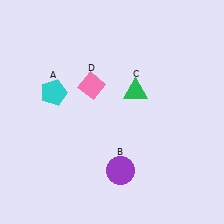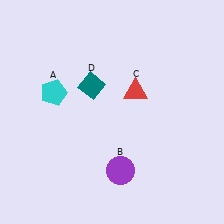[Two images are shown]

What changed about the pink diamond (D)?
In Image 1, D is pink. In Image 2, it changed to teal.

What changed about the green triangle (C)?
In Image 1, C is green. In Image 2, it changed to red.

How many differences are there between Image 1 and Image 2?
There are 2 differences between the two images.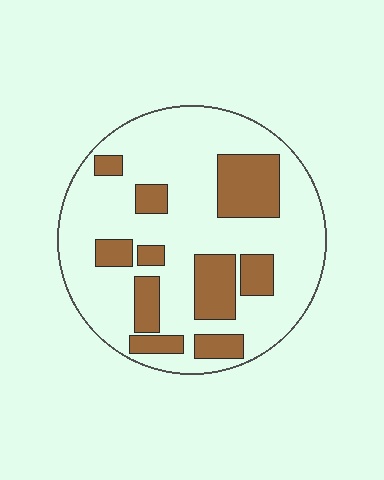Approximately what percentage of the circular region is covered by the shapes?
Approximately 25%.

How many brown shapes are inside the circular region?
10.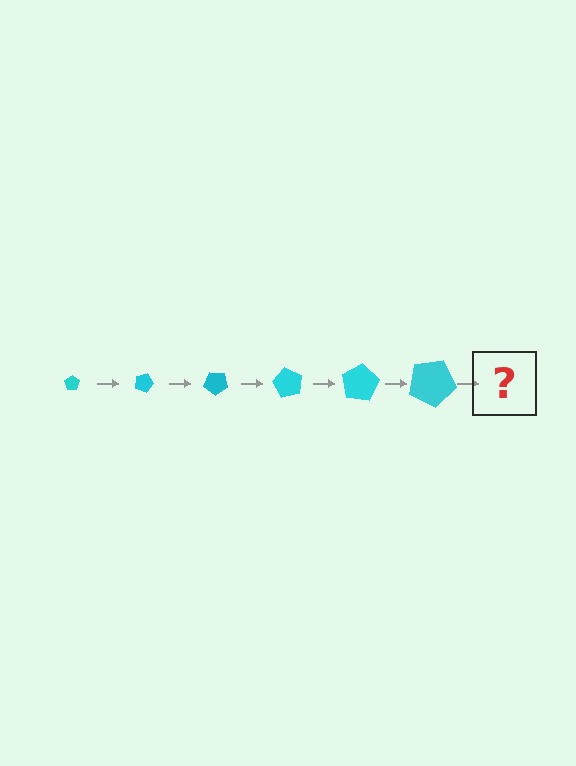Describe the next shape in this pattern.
It should be a pentagon, larger than the previous one and rotated 120 degrees from the start.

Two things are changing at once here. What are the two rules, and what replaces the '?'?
The two rules are that the pentagon grows larger each step and it rotates 20 degrees each step. The '?' should be a pentagon, larger than the previous one and rotated 120 degrees from the start.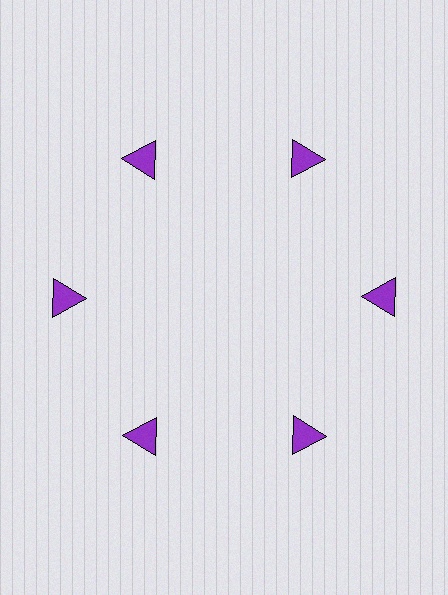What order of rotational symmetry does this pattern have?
This pattern has 6-fold rotational symmetry.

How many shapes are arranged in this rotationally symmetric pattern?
There are 6 shapes, arranged in 6 groups of 1.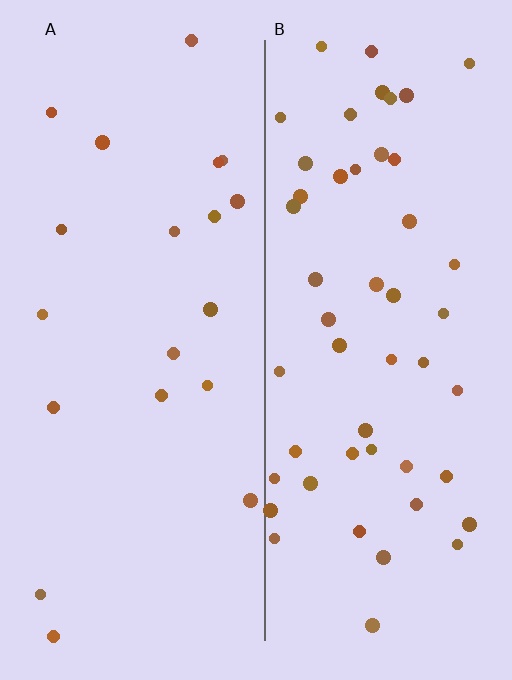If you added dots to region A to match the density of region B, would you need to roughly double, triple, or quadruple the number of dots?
Approximately triple.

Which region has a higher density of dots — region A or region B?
B (the right).